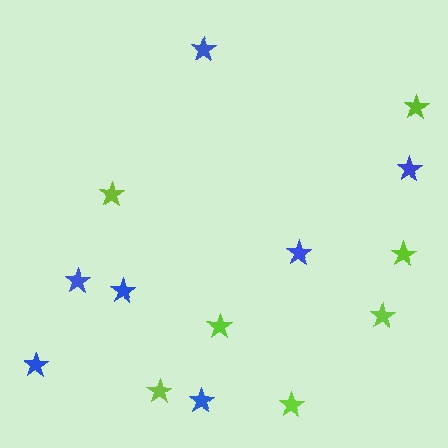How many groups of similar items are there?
There are 2 groups: one group of lime stars (7) and one group of blue stars (7).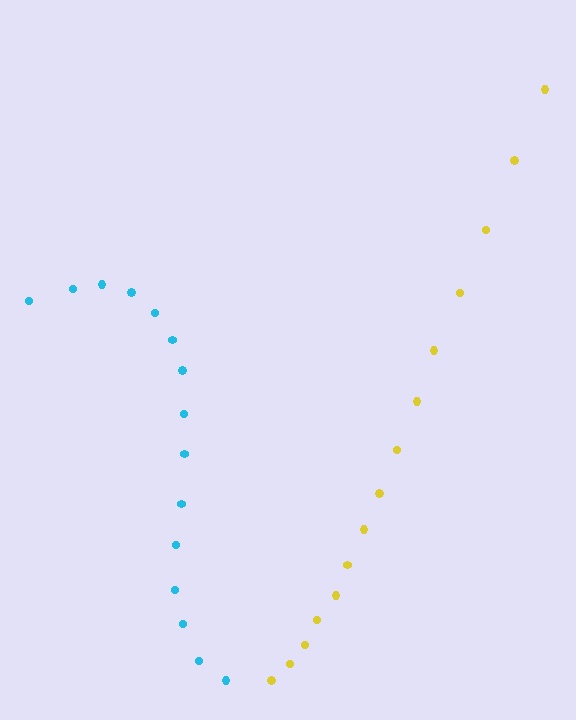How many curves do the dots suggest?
There are 2 distinct paths.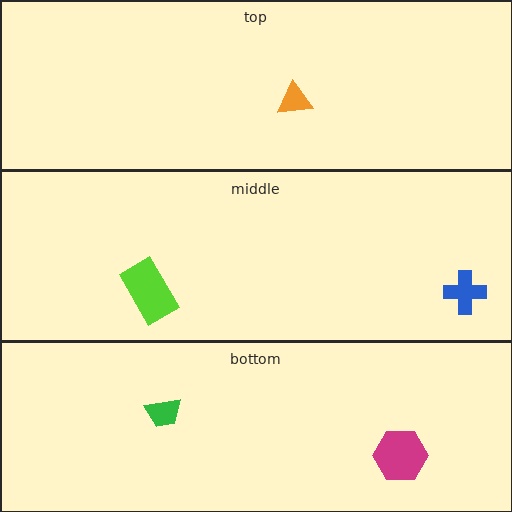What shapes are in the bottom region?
The magenta hexagon, the green trapezoid.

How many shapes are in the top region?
1.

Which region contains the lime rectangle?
The middle region.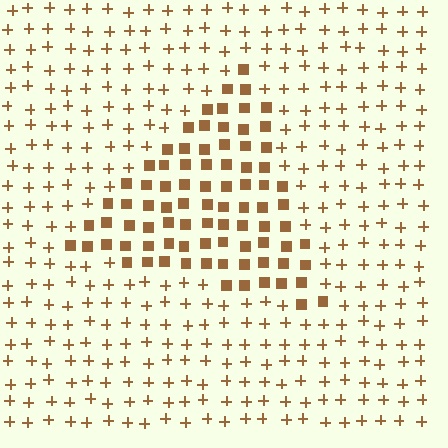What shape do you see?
I see a triangle.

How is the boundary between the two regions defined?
The boundary is defined by a change in element shape: squares inside vs. plus signs outside. All elements share the same color and spacing.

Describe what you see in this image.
The image is filled with small brown elements arranged in a uniform grid. A triangle-shaped region contains squares, while the surrounding area contains plus signs. The boundary is defined purely by the change in element shape.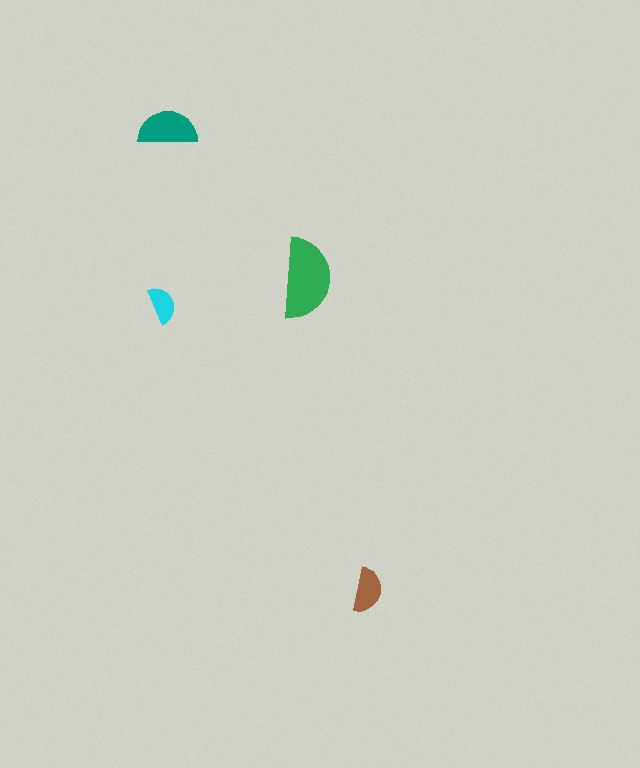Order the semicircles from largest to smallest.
the green one, the teal one, the brown one, the cyan one.